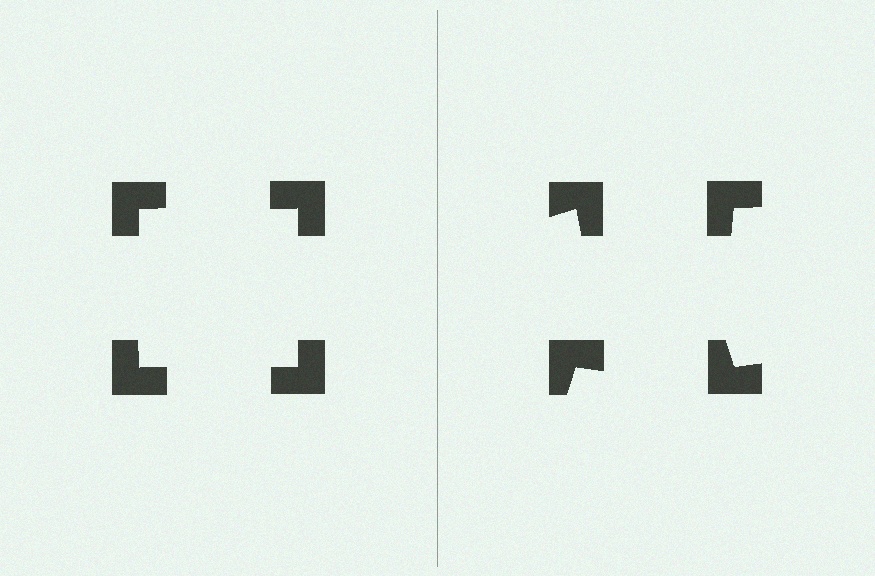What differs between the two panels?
The notched squares are positioned identically on both sides; only the wedge orientations differ. On the left they align to a square; on the right they are misaligned.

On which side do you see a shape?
An illusory square appears on the left side. On the right side the wedge cuts are rotated, so no coherent shape forms.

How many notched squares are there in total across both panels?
8 — 4 on each side.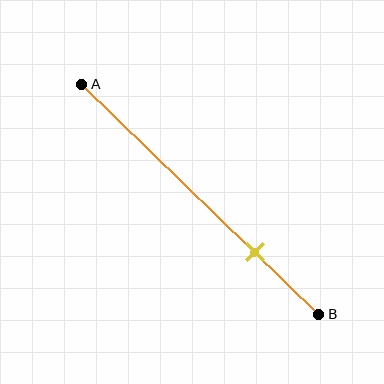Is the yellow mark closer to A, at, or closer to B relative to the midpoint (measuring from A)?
The yellow mark is closer to point B than the midpoint of segment AB.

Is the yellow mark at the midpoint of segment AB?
No, the mark is at about 75% from A, not at the 50% midpoint.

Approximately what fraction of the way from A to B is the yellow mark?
The yellow mark is approximately 75% of the way from A to B.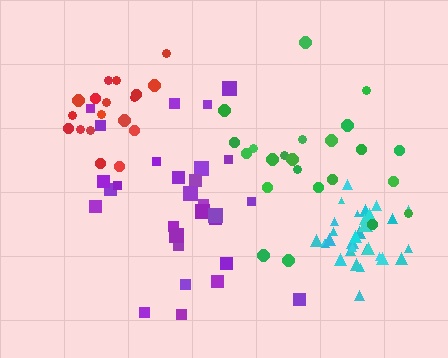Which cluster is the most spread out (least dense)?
Green.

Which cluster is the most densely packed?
Cyan.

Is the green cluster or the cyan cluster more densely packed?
Cyan.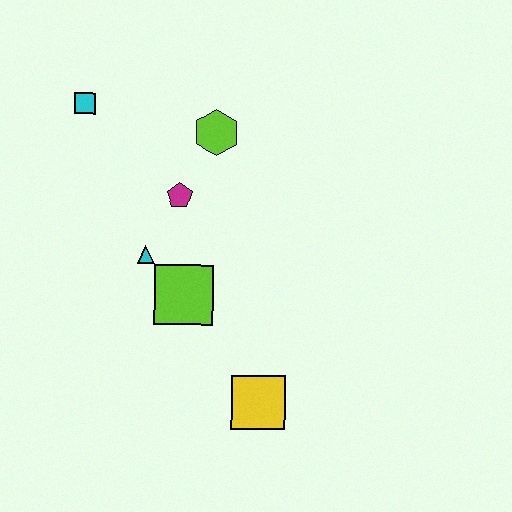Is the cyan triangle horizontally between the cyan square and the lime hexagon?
Yes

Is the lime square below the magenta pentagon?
Yes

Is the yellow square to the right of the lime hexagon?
Yes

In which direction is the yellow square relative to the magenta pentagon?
The yellow square is below the magenta pentagon.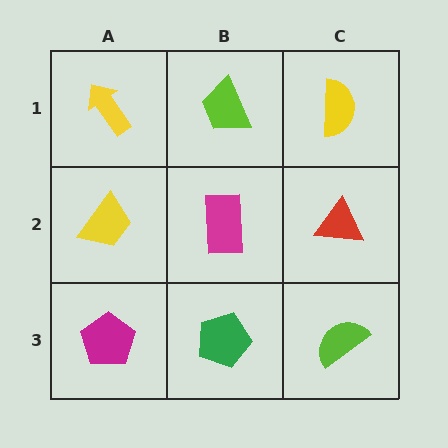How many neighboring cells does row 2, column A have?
3.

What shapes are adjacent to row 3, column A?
A yellow trapezoid (row 2, column A), a green pentagon (row 3, column B).